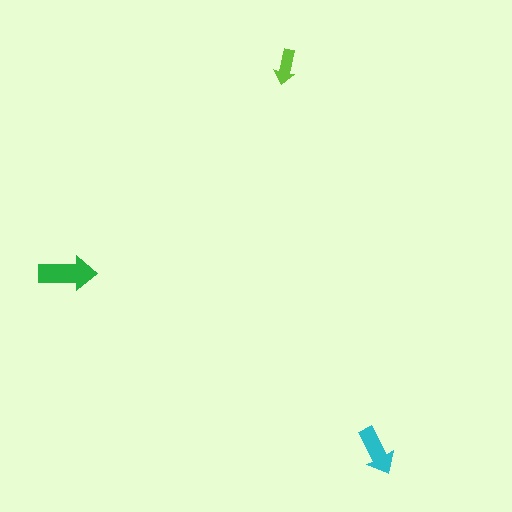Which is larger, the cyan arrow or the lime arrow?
The cyan one.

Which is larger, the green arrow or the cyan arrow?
The green one.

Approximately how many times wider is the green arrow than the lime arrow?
About 1.5 times wider.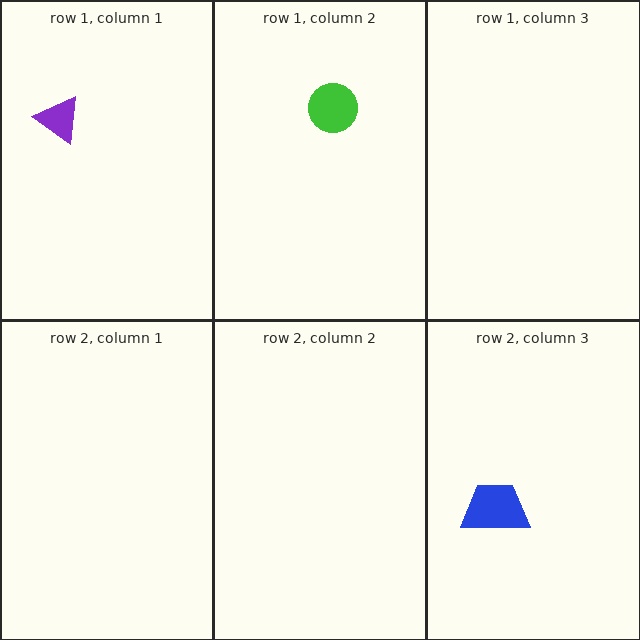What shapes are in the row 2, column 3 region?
The blue trapezoid.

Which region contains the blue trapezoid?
The row 2, column 3 region.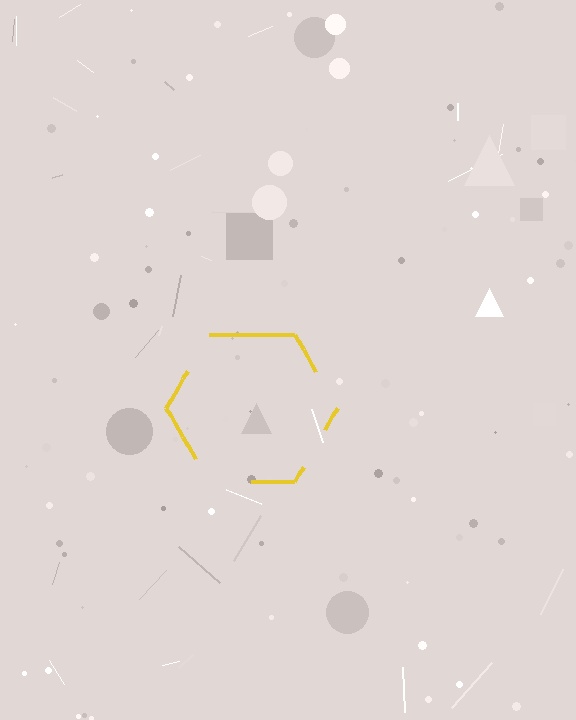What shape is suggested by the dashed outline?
The dashed outline suggests a hexagon.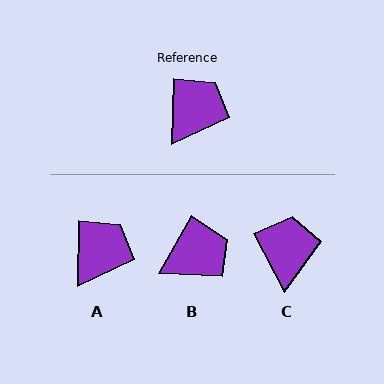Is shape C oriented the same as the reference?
No, it is off by about 29 degrees.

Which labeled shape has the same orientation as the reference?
A.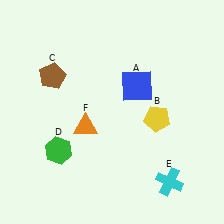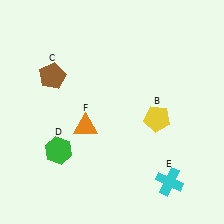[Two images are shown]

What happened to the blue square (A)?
The blue square (A) was removed in Image 2. It was in the top-right area of Image 1.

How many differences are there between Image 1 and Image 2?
There is 1 difference between the two images.